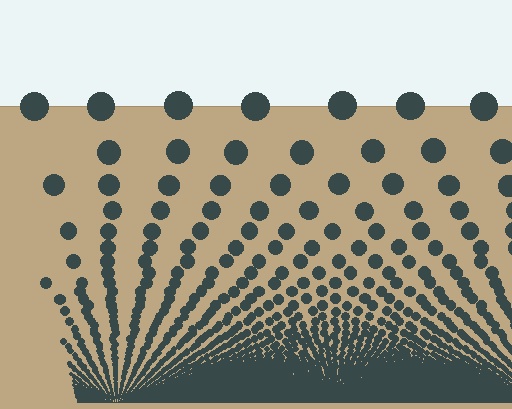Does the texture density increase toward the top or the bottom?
Density increases toward the bottom.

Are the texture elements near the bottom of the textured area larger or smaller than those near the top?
Smaller. The gradient is inverted — elements near the bottom are smaller and denser.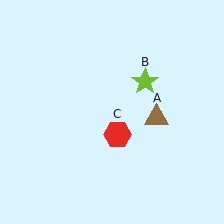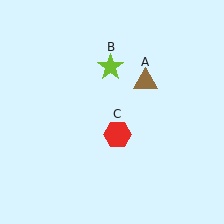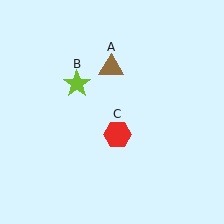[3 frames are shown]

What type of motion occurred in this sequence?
The brown triangle (object A), lime star (object B) rotated counterclockwise around the center of the scene.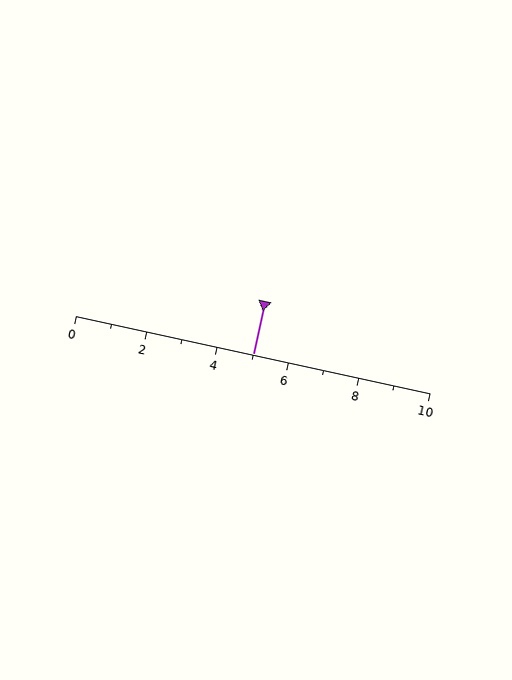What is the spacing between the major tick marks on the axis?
The major ticks are spaced 2 apart.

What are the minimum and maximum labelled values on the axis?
The axis runs from 0 to 10.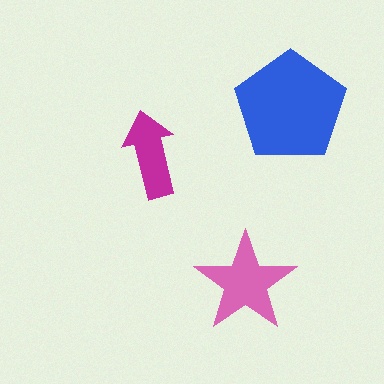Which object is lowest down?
The pink star is bottommost.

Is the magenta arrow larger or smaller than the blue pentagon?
Smaller.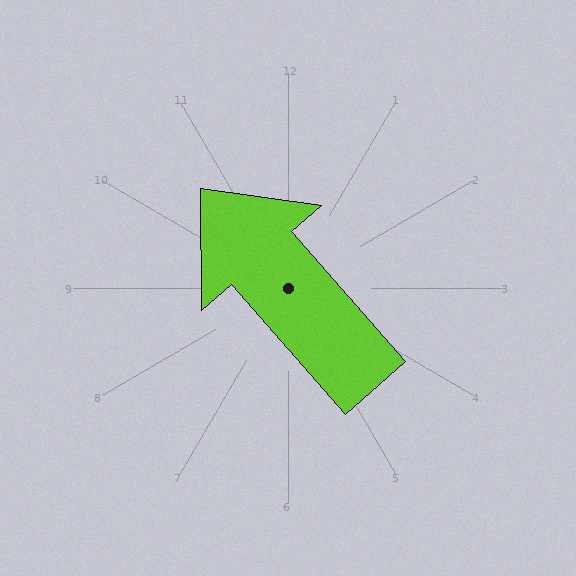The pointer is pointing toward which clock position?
Roughly 11 o'clock.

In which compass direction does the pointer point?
Northwest.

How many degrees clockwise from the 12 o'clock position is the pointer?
Approximately 319 degrees.